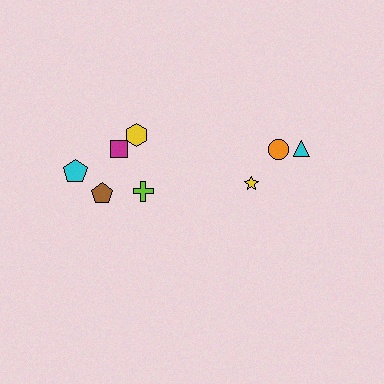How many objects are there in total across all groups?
There are 8 objects.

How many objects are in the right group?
There are 3 objects.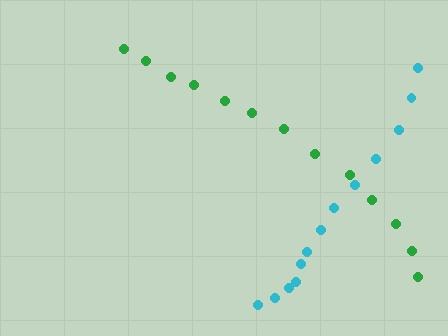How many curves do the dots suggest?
There are 2 distinct paths.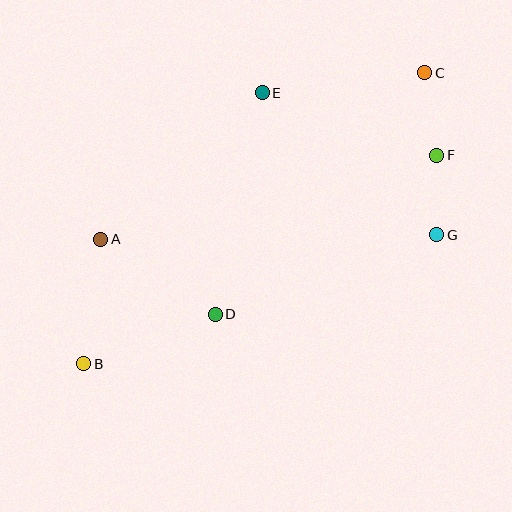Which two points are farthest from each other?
Points B and C are farthest from each other.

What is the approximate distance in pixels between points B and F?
The distance between B and F is approximately 410 pixels.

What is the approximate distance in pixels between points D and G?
The distance between D and G is approximately 235 pixels.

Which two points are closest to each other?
Points F and G are closest to each other.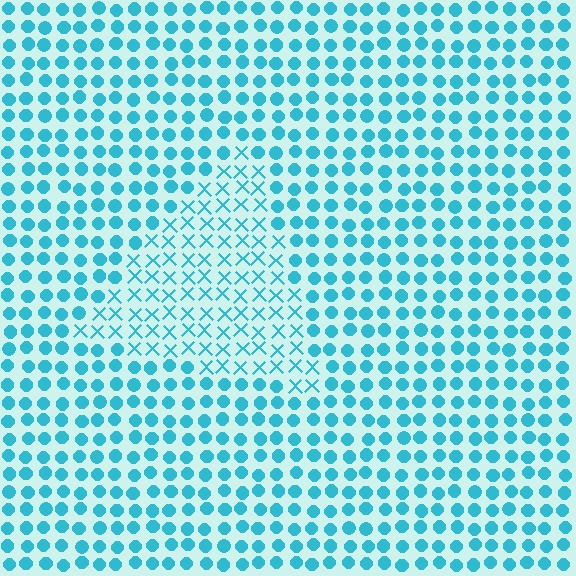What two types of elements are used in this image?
The image uses X marks inside the triangle region and circles outside it.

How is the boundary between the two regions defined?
The boundary is defined by a change in element shape: X marks inside vs. circles outside. All elements share the same color and spacing.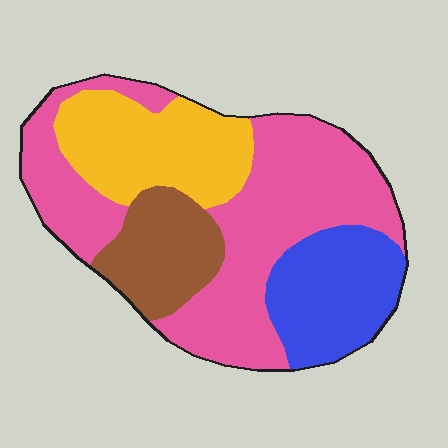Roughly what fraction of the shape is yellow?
Yellow takes up between a sixth and a third of the shape.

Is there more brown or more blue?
Blue.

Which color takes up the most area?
Pink, at roughly 45%.